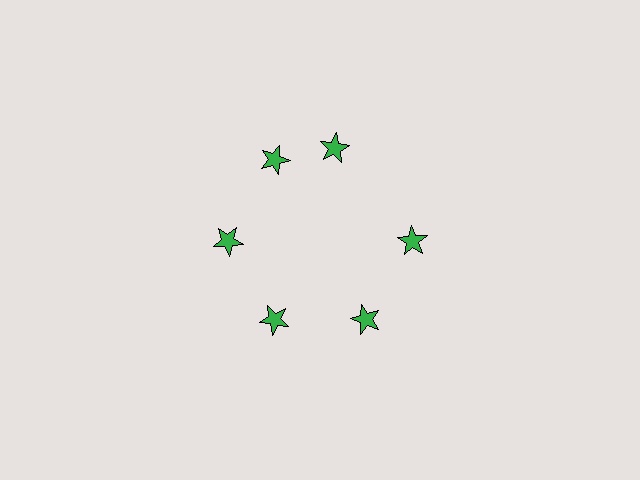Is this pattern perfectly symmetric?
No. The 6 green stars are arranged in a ring, but one element near the 1 o'clock position is rotated out of alignment along the ring, breaking the 6-fold rotational symmetry.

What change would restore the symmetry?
The symmetry would be restored by rotating it back into even spacing with its neighbors so that all 6 stars sit at equal angles and equal distance from the center.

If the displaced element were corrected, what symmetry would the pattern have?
It would have 6-fold rotational symmetry — the pattern would map onto itself every 60 degrees.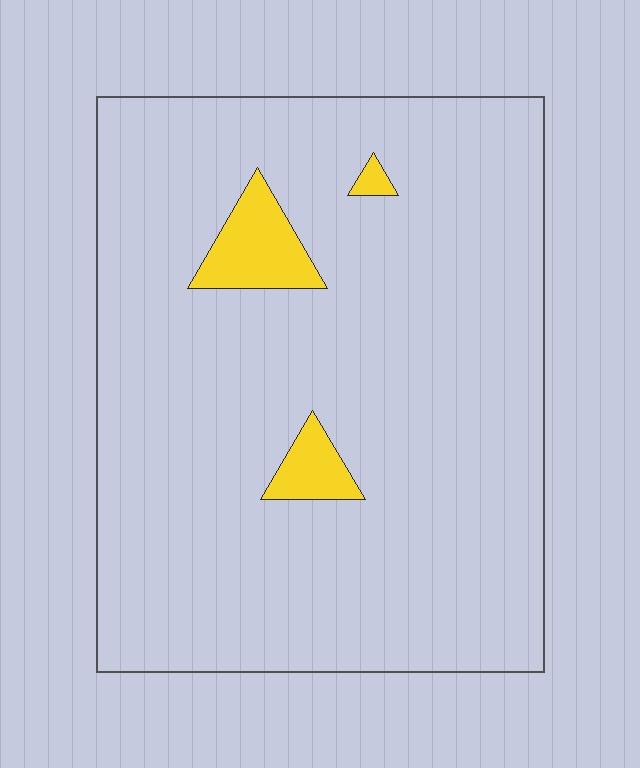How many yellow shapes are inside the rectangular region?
3.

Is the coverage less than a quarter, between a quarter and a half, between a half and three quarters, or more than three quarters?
Less than a quarter.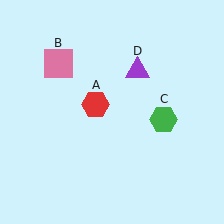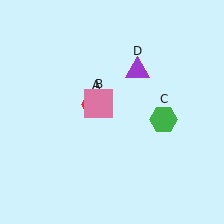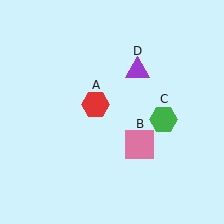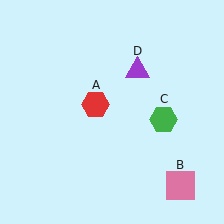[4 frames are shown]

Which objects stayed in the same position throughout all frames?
Red hexagon (object A) and green hexagon (object C) and purple triangle (object D) remained stationary.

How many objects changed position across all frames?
1 object changed position: pink square (object B).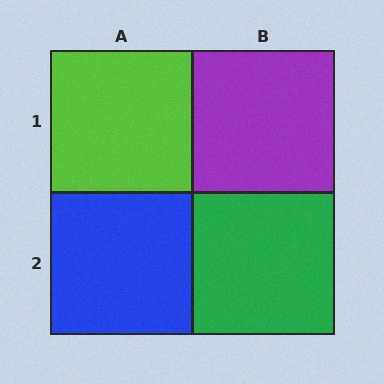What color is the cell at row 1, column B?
Purple.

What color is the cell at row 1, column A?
Lime.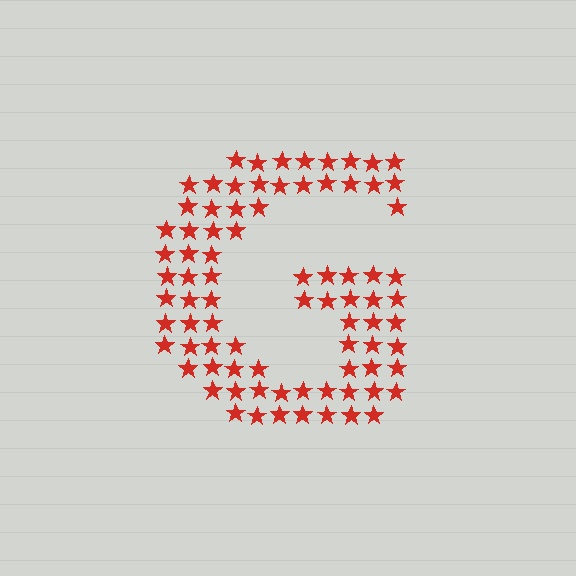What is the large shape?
The large shape is the letter G.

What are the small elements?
The small elements are stars.